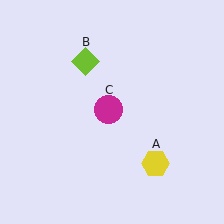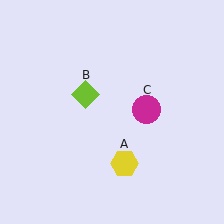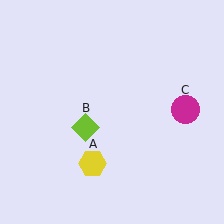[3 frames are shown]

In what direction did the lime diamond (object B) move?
The lime diamond (object B) moved down.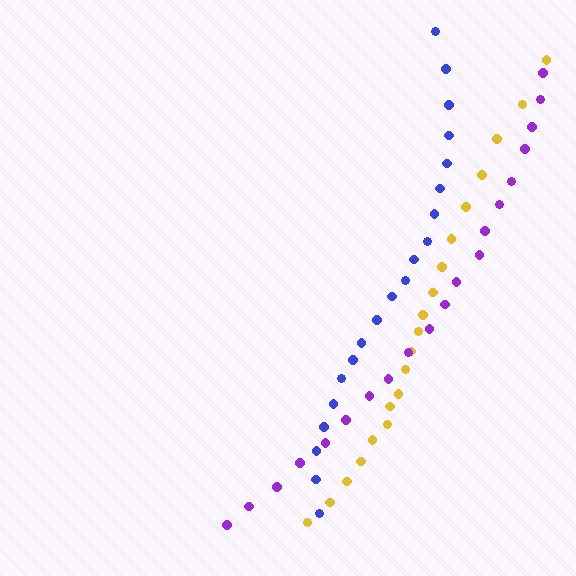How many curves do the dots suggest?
There are 3 distinct paths.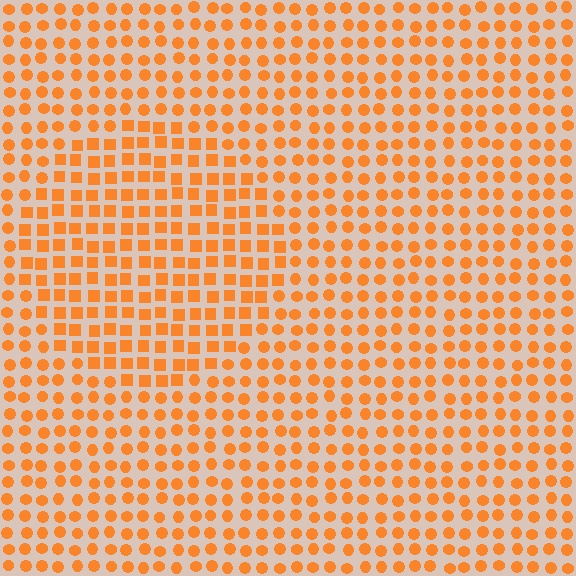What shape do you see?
I see a circle.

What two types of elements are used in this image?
The image uses squares inside the circle region and circles outside it.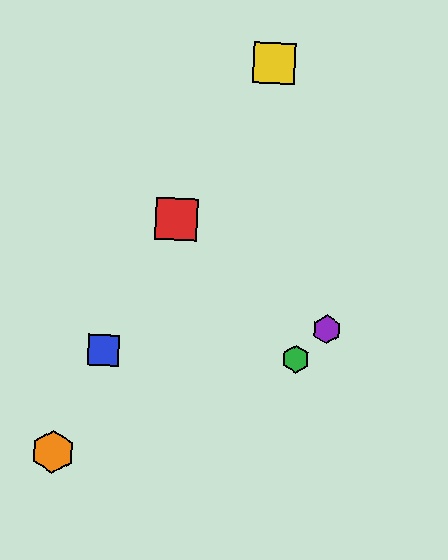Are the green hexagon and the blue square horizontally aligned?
Yes, both are at y≈359.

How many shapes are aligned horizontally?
2 shapes (the blue square, the green hexagon) are aligned horizontally.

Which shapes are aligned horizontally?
The blue square, the green hexagon are aligned horizontally.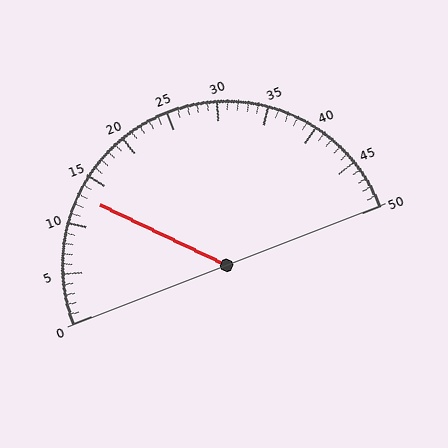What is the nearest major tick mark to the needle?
The nearest major tick mark is 15.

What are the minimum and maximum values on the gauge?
The gauge ranges from 0 to 50.